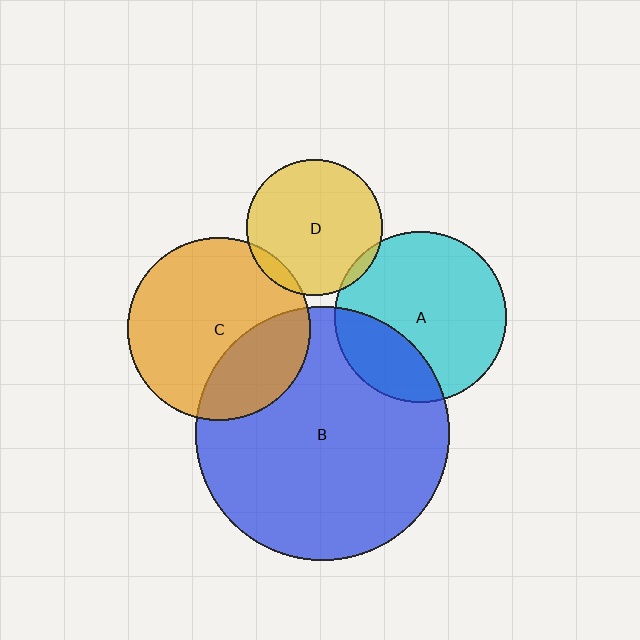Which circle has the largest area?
Circle B (blue).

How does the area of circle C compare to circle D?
Approximately 1.8 times.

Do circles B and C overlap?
Yes.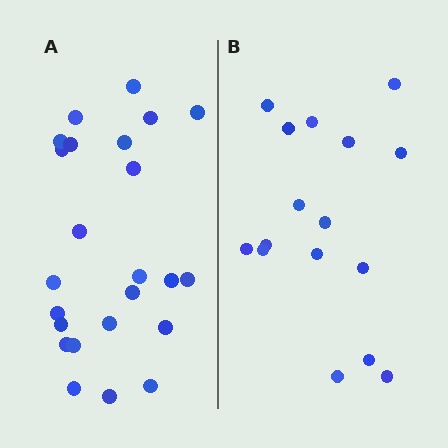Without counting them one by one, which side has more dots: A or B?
Region A (the left region) has more dots.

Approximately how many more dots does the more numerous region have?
Region A has roughly 8 or so more dots than region B.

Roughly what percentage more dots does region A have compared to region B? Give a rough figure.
About 50% more.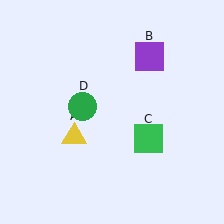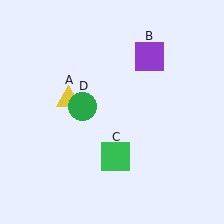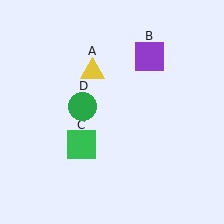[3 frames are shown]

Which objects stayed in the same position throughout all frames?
Purple square (object B) and green circle (object D) remained stationary.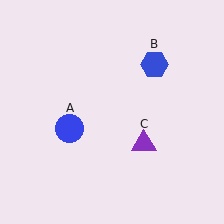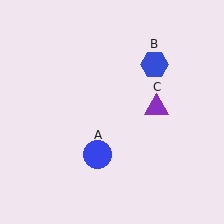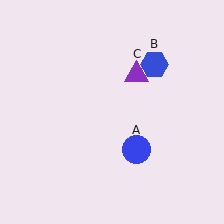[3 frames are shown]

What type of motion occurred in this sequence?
The blue circle (object A), purple triangle (object C) rotated counterclockwise around the center of the scene.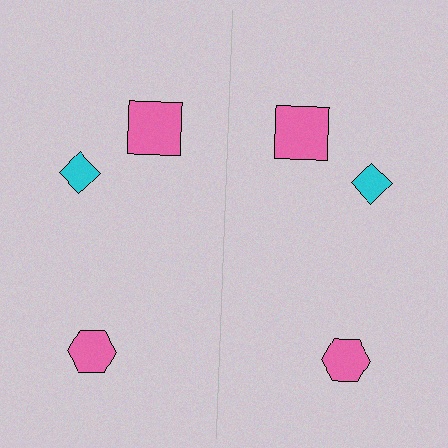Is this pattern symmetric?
Yes, this pattern has bilateral (reflection) symmetry.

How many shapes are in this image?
There are 6 shapes in this image.